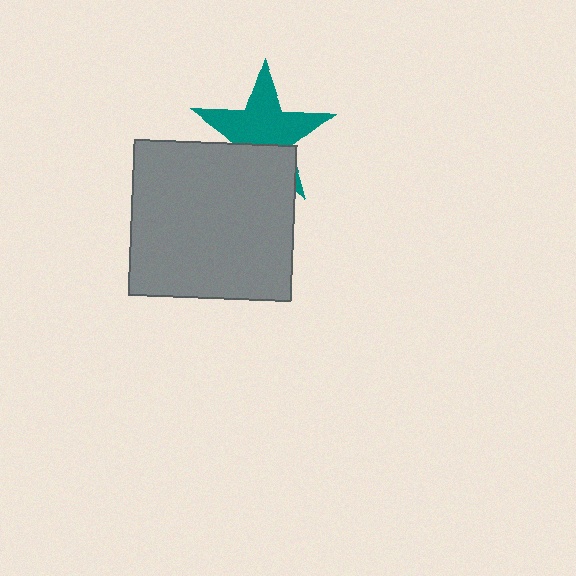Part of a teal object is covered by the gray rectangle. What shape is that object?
It is a star.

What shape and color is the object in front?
The object in front is a gray rectangle.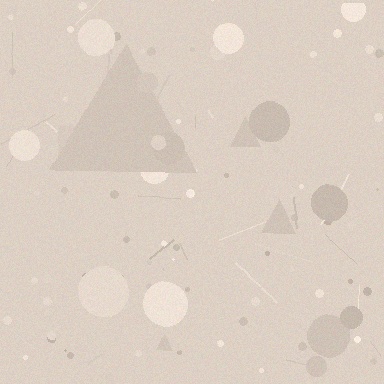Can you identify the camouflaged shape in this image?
The camouflaged shape is a triangle.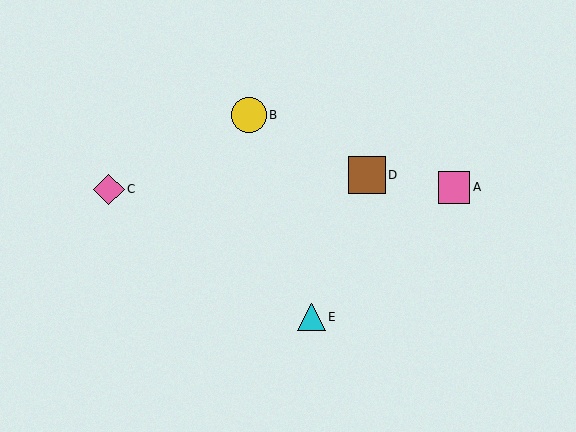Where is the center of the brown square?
The center of the brown square is at (367, 175).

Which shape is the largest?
The brown square (labeled D) is the largest.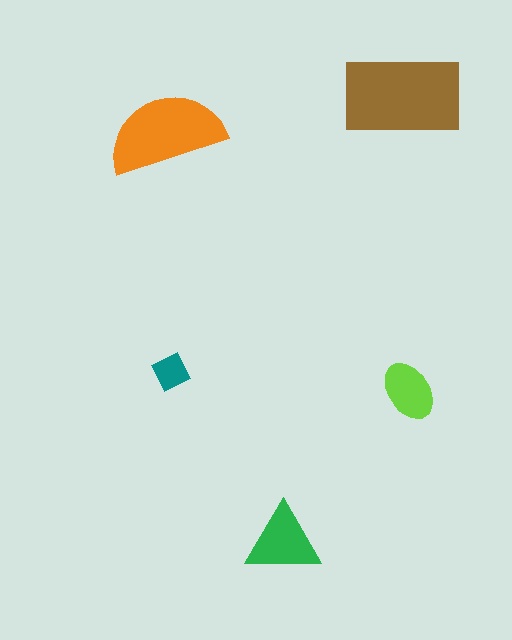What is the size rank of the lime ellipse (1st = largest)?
4th.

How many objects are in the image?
There are 5 objects in the image.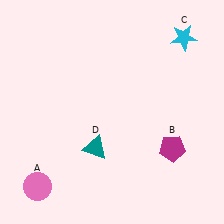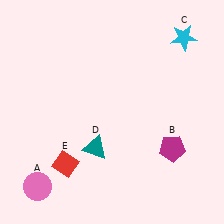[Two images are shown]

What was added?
A red diamond (E) was added in Image 2.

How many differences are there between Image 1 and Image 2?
There is 1 difference between the two images.